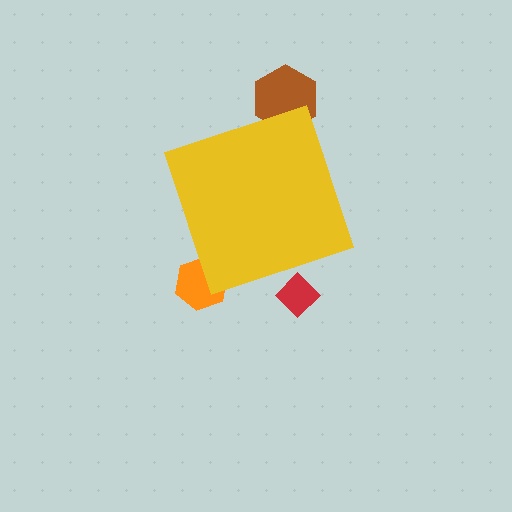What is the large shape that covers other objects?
A yellow diamond.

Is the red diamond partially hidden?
Yes, the red diamond is partially hidden behind the yellow diamond.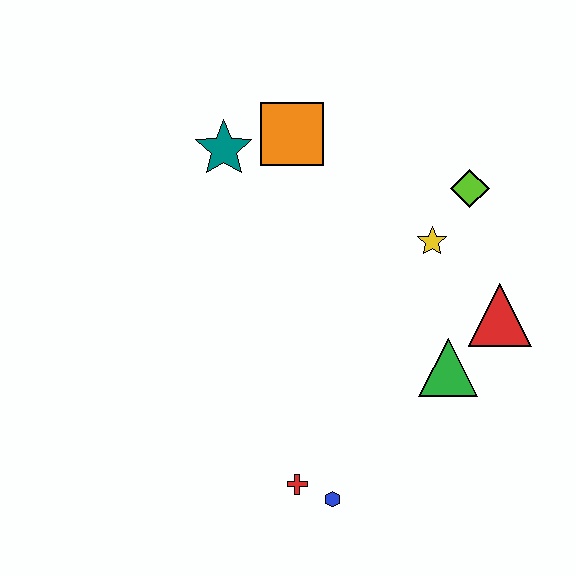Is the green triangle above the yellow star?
No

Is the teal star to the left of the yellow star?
Yes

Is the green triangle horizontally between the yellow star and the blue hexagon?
No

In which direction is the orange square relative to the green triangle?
The orange square is above the green triangle.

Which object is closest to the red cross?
The blue hexagon is closest to the red cross.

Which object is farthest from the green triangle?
The teal star is farthest from the green triangle.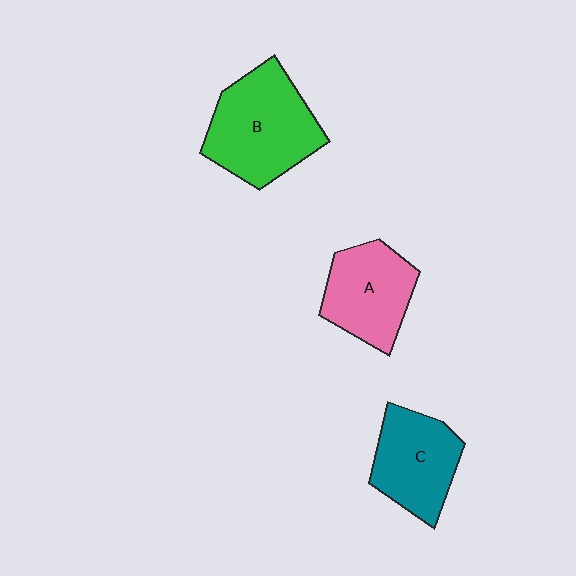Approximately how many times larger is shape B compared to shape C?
Approximately 1.3 times.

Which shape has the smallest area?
Shape A (pink).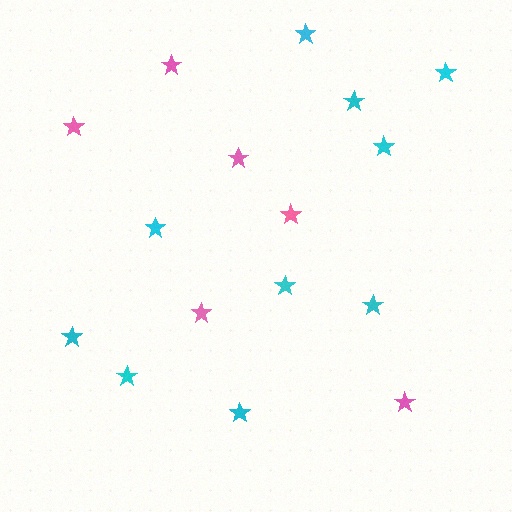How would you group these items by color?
There are 2 groups: one group of pink stars (6) and one group of cyan stars (10).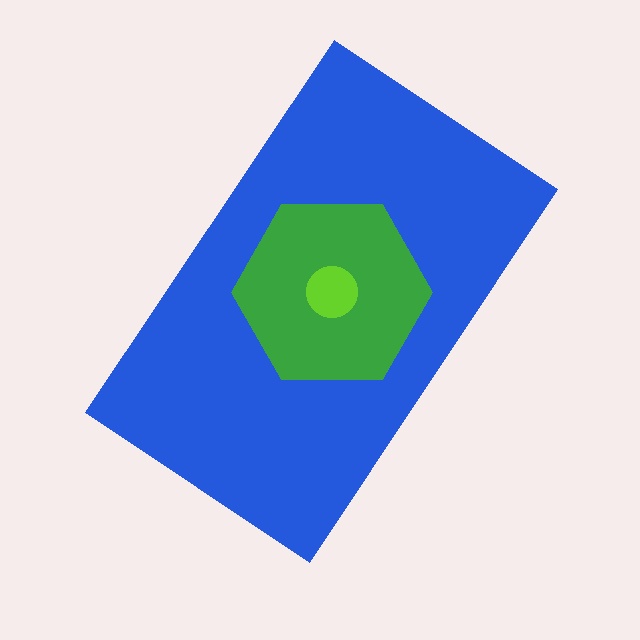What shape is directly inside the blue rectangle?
The green hexagon.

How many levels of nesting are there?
3.